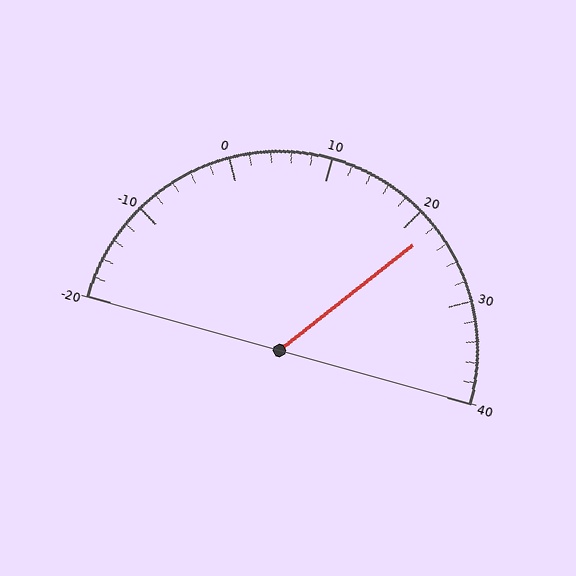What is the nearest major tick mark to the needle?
The nearest major tick mark is 20.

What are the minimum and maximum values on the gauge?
The gauge ranges from -20 to 40.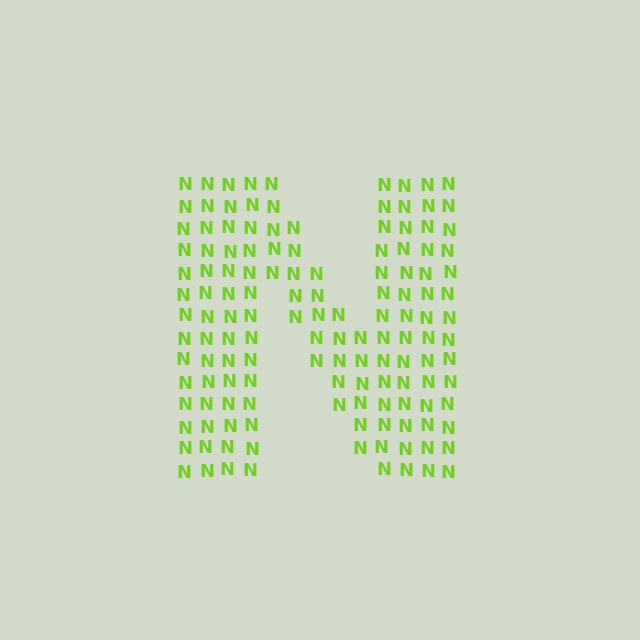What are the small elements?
The small elements are letter N's.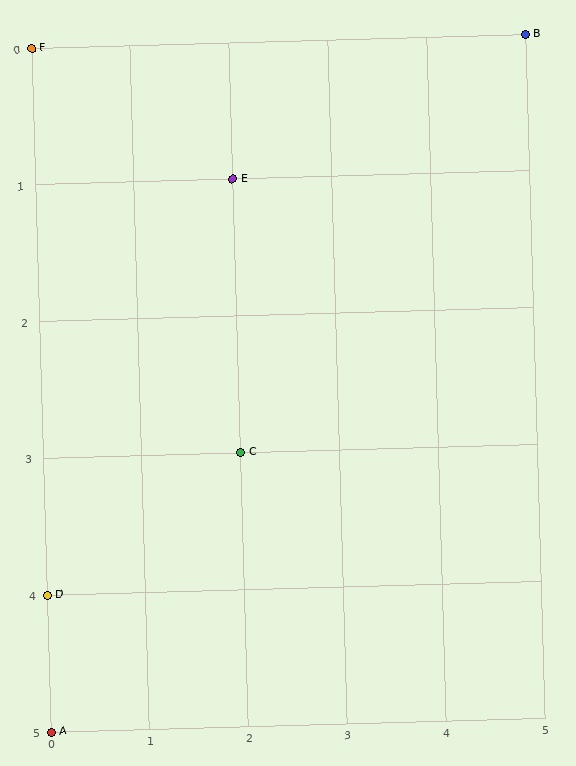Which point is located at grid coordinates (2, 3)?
Point C is at (2, 3).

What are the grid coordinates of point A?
Point A is at grid coordinates (0, 5).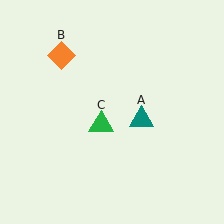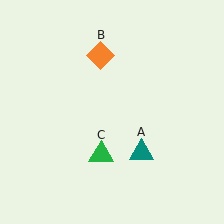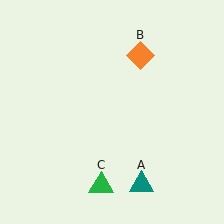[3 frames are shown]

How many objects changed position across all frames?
3 objects changed position: teal triangle (object A), orange diamond (object B), green triangle (object C).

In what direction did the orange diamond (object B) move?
The orange diamond (object B) moved right.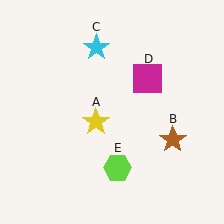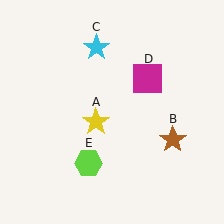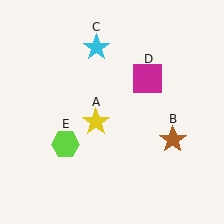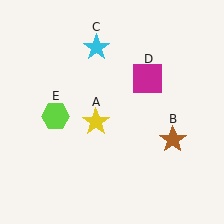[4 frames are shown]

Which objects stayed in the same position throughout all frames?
Yellow star (object A) and brown star (object B) and cyan star (object C) and magenta square (object D) remained stationary.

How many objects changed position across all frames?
1 object changed position: lime hexagon (object E).